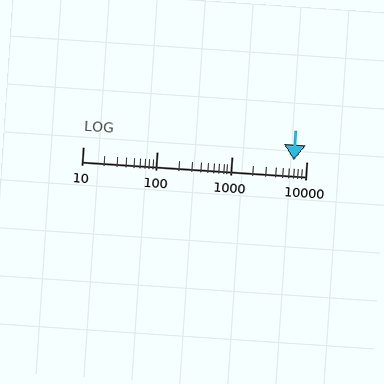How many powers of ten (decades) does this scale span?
The scale spans 3 decades, from 10 to 10000.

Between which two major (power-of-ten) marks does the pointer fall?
The pointer is between 1000 and 10000.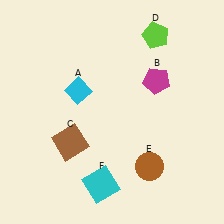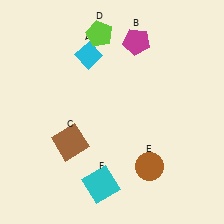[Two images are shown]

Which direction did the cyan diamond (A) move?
The cyan diamond (A) moved up.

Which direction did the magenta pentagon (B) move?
The magenta pentagon (B) moved up.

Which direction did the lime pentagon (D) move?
The lime pentagon (D) moved left.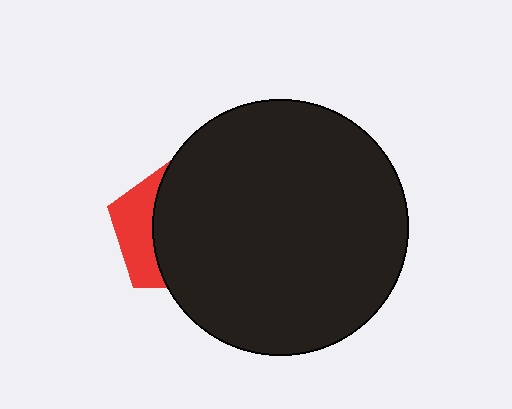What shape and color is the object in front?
The object in front is a black circle.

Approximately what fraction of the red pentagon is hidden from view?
Roughly 69% of the red pentagon is hidden behind the black circle.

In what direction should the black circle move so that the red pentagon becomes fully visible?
The black circle should move right. That is the shortest direction to clear the overlap and leave the red pentagon fully visible.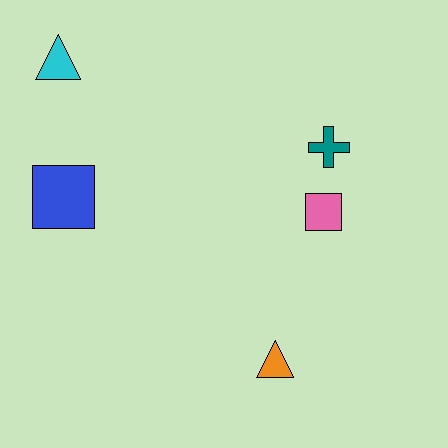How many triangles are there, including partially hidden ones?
There are 2 triangles.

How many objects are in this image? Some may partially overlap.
There are 5 objects.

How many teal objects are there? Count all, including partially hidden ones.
There is 1 teal object.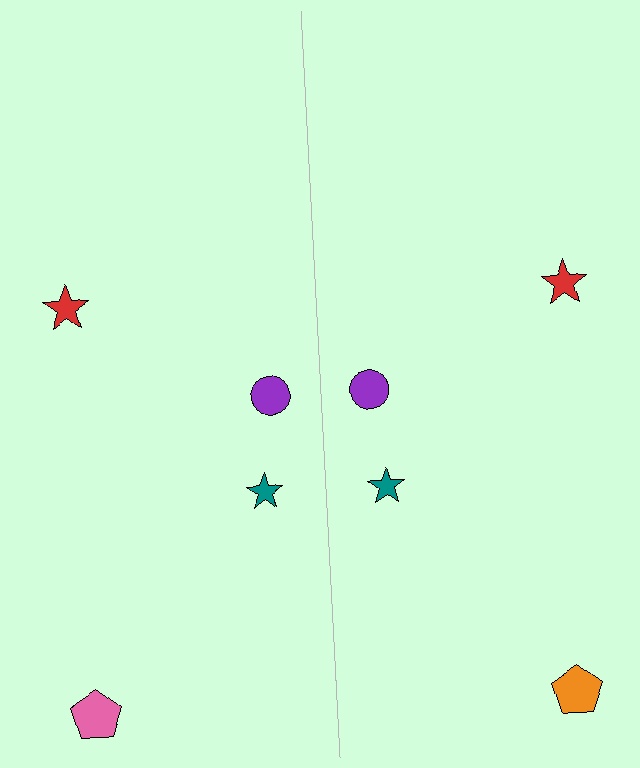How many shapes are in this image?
There are 8 shapes in this image.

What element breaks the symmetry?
The orange pentagon on the right side breaks the symmetry — its mirror counterpart is pink.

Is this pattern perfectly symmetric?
No, the pattern is not perfectly symmetric. The orange pentagon on the right side breaks the symmetry — its mirror counterpart is pink.